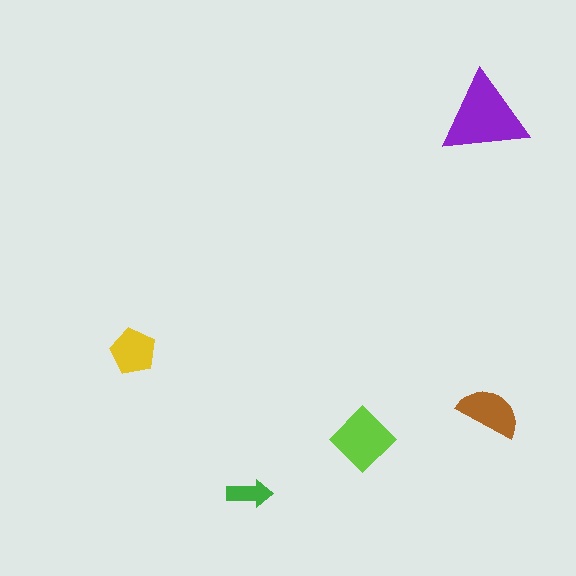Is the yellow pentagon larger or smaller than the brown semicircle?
Smaller.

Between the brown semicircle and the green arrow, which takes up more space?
The brown semicircle.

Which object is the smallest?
The green arrow.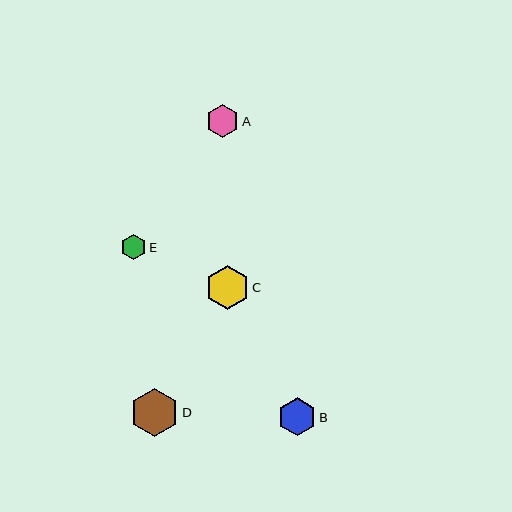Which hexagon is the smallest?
Hexagon E is the smallest with a size of approximately 25 pixels.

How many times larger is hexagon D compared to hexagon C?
Hexagon D is approximately 1.1 times the size of hexagon C.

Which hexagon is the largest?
Hexagon D is the largest with a size of approximately 48 pixels.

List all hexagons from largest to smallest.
From largest to smallest: D, C, B, A, E.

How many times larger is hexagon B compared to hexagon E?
Hexagon B is approximately 1.5 times the size of hexagon E.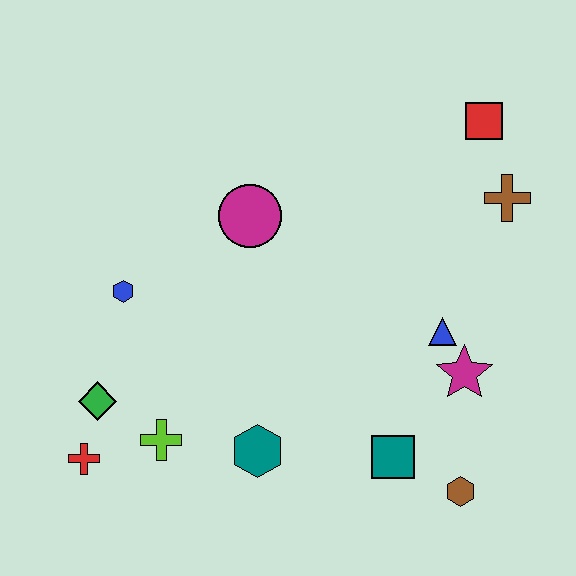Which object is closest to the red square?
The brown cross is closest to the red square.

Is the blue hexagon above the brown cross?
No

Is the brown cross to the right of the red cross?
Yes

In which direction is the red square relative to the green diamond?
The red square is to the right of the green diamond.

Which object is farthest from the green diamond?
The red square is farthest from the green diamond.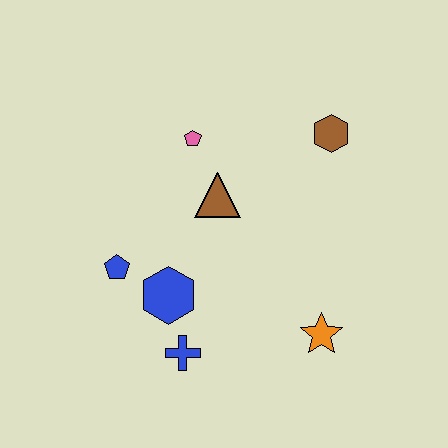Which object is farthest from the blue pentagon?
The brown hexagon is farthest from the blue pentagon.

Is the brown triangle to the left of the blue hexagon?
No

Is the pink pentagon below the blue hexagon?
No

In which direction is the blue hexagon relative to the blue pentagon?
The blue hexagon is to the right of the blue pentagon.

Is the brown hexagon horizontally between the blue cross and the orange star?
No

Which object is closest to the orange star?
The blue cross is closest to the orange star.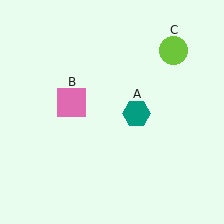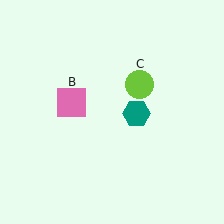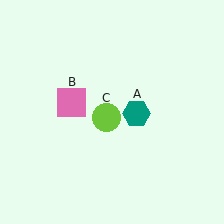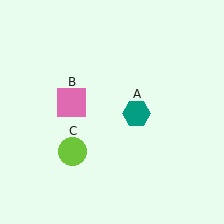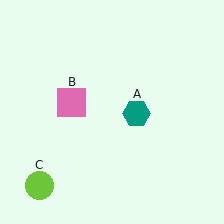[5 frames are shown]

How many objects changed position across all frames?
1 object changed position: lime circle (object C).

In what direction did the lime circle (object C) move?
The lime circle (object C) moved down and to the left.